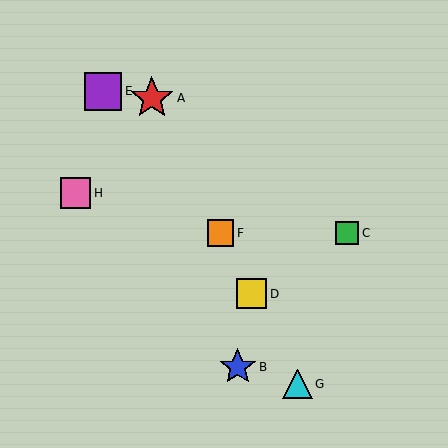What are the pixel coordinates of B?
Object B is at (238, 367).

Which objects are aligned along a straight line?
Objects A, D, F, G are aligned along a straight line.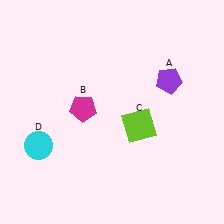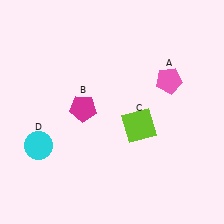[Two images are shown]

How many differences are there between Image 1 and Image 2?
There is 1 difference between the two images.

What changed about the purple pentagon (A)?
In Image 1, A is purple. In Image 2, it changed to pink.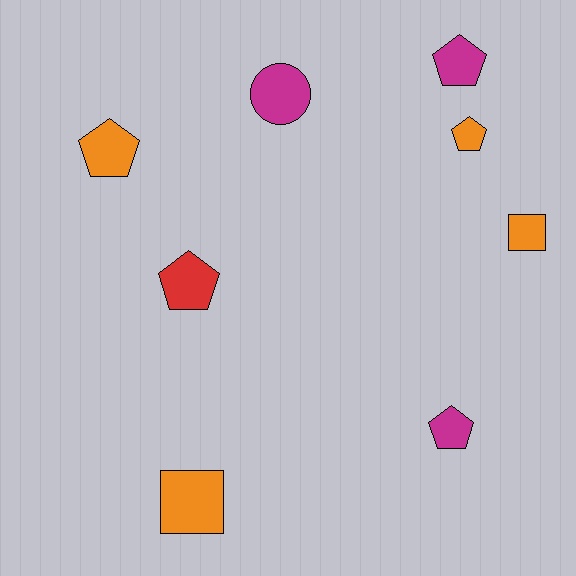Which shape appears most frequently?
Pentagon, with 5 objects.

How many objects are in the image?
There are 8 objects.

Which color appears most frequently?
Orange, with 4 objects.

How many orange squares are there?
There are 2 orange squares.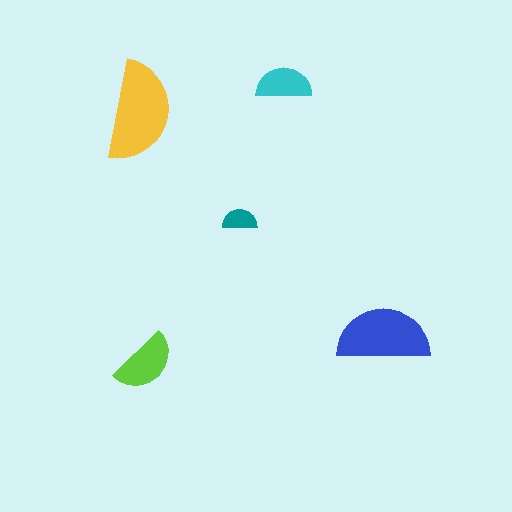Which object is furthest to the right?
The blue semicircle is rightmost.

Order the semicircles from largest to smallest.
the yellow one, the blue one, the lime one, the cyan one, the teal one.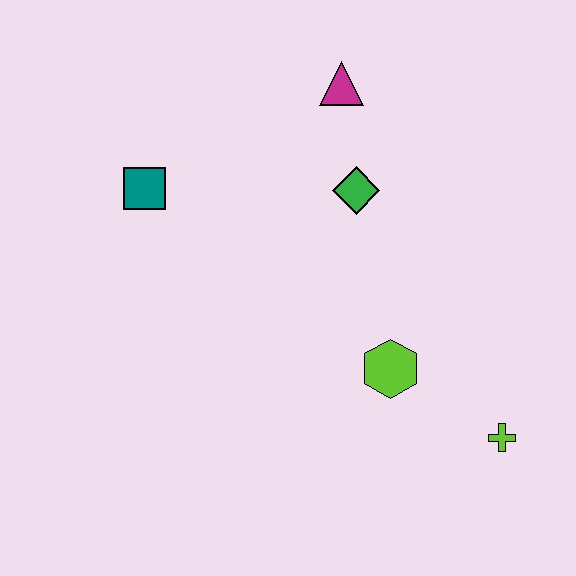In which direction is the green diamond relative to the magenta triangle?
The green diamond is below the magenta triangle.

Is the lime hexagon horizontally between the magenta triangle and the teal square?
No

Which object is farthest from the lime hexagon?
The teal square is farthest from the lime hexagon.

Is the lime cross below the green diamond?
Yes